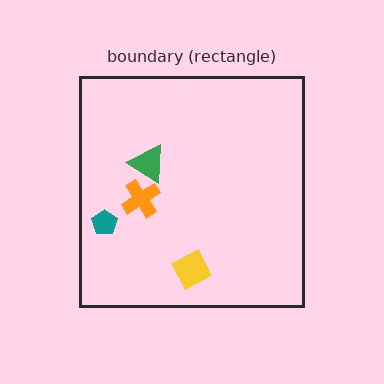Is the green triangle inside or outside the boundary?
Inside.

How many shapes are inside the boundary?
4 inside, 0 outside.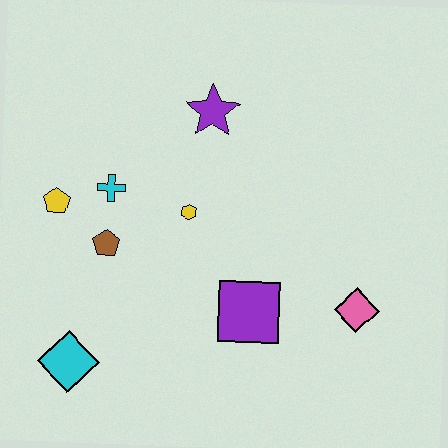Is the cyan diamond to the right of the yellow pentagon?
Yes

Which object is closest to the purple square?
The pink diamond is closest to the purple square.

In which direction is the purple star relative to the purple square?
The purple star is above the purple square.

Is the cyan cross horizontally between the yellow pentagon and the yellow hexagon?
Yes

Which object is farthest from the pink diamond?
The yellow pentagon is farthest from the pink diamond.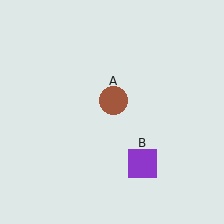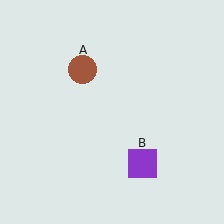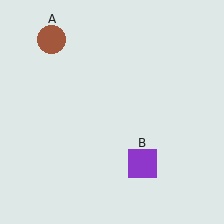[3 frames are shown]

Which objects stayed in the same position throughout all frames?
Purple square (object B) remained stationary.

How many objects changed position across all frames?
1 object changed position: brown circle (object A).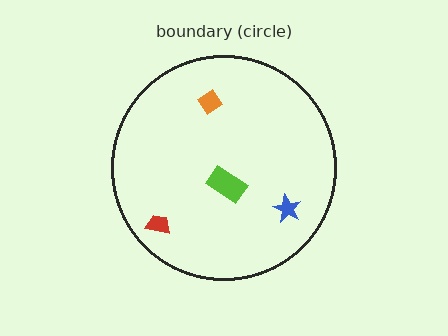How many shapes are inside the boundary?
4 inside, 0 outside.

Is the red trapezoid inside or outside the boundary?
Inside.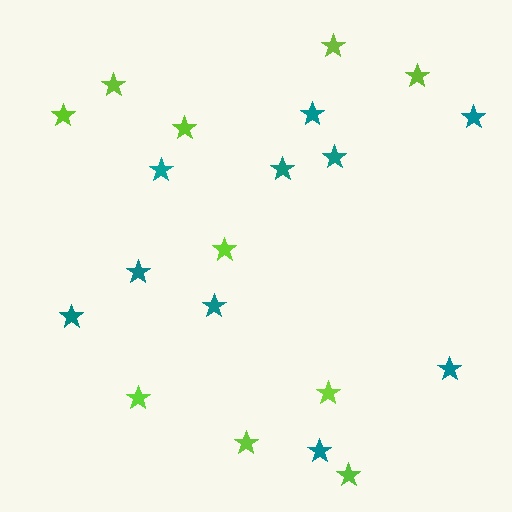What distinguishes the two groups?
There are 2 groups: one group of lime stars (10) and one group of teal stars (10).